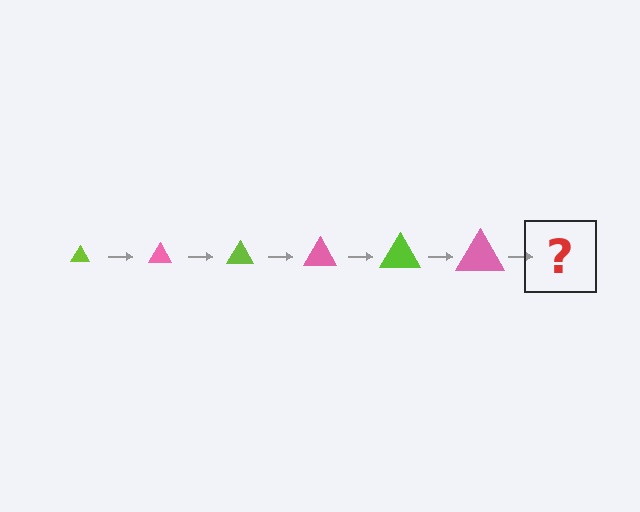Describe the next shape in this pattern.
It should be a lime triangle, larger than the previous one.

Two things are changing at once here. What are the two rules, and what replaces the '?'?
The two rules are that the triangle grows larger each step and the color cycles through lime and pink. The '?' should be a lime triangle, larger than the previous one.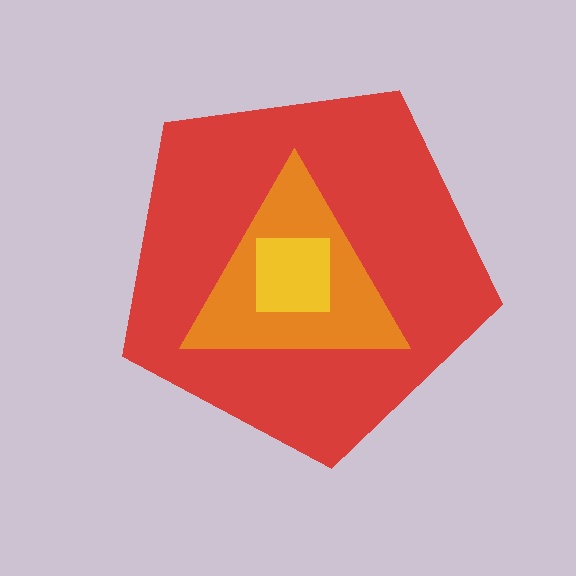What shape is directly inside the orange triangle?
The yellow square.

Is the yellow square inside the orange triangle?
Yes.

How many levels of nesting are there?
3.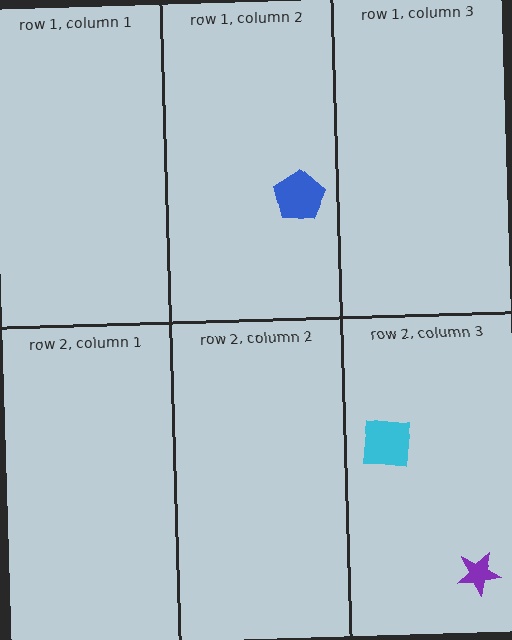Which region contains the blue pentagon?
The row 1, column 2 region.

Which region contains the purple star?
The row 2, column 3 region.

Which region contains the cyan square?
The row 2, column 3 region.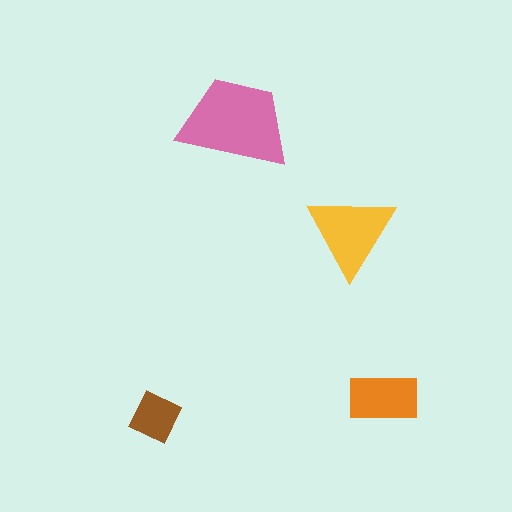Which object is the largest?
The pink trapezoid.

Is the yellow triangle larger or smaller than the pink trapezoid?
Smaller.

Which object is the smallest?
The brown diamond.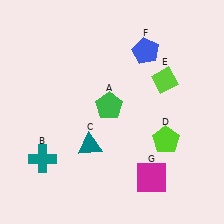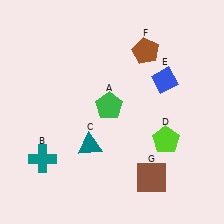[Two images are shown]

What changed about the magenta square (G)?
In Image 1, G is magenta. In Image 2, it changed to brown.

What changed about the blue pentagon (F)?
In Image 1, F is blue. In Image 2, it changed to brown.